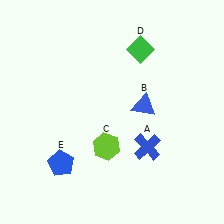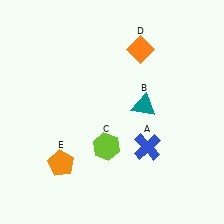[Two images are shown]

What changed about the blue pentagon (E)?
In Image 1, E is blue. In Image 2, it changed to orange.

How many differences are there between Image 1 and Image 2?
There are 3 differences between the two images.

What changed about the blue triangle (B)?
In Image 1, B is blue. In Image 2, it changed to teal.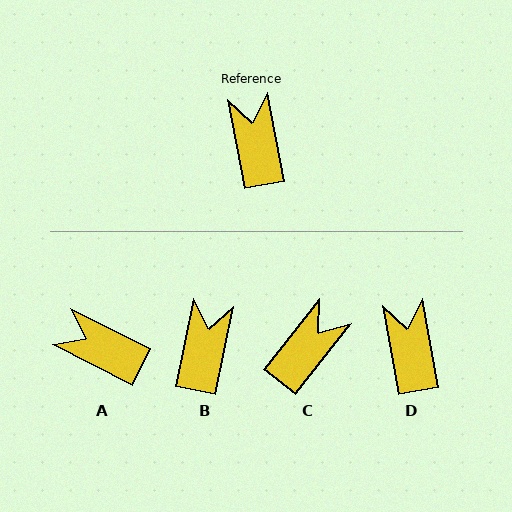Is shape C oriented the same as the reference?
No, it is off by about 49 degrees.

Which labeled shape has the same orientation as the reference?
D.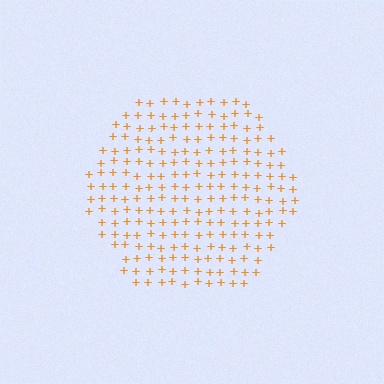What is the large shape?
The large shape is a hexagon.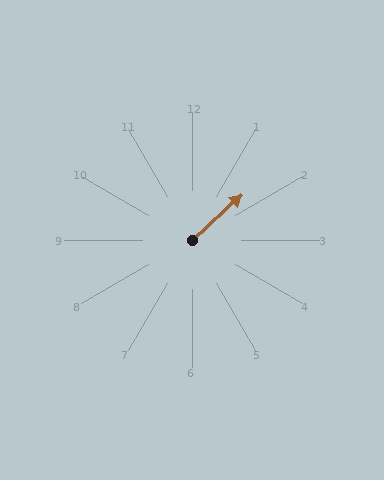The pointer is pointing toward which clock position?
Roughly 2 o'clock.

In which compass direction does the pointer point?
Northeast.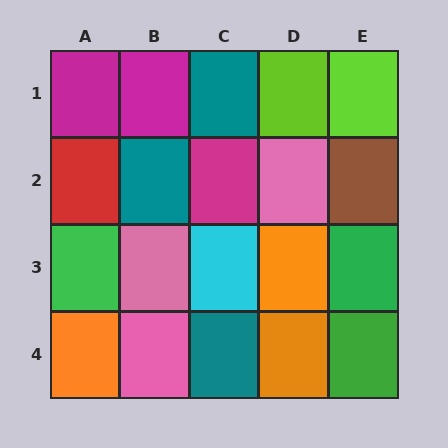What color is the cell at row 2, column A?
Red.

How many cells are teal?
3 cells are teal.